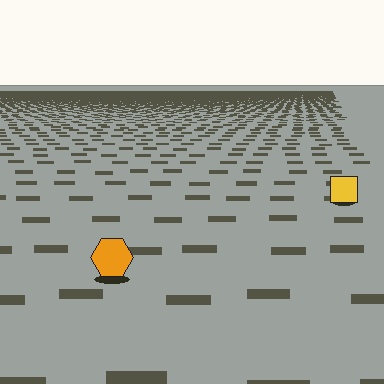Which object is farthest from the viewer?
The yellow square is farthest from the viewer. It appears smaller and the ground texture around it is denser.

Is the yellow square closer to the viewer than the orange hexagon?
No. The orange hexagon is closer — you can tell from the texture gradient: the ground texture is coarser near it.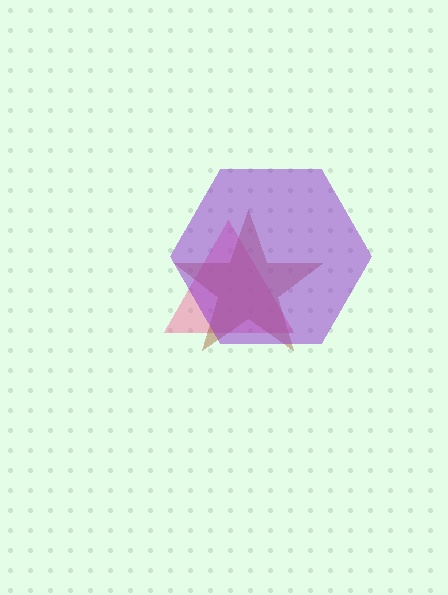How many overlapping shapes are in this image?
There are 3 overlapping shapes in the image.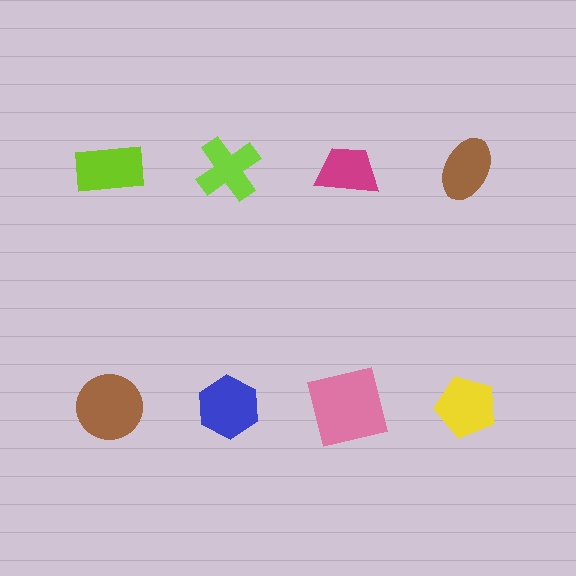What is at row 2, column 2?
A blue hexagon.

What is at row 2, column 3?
A pink square.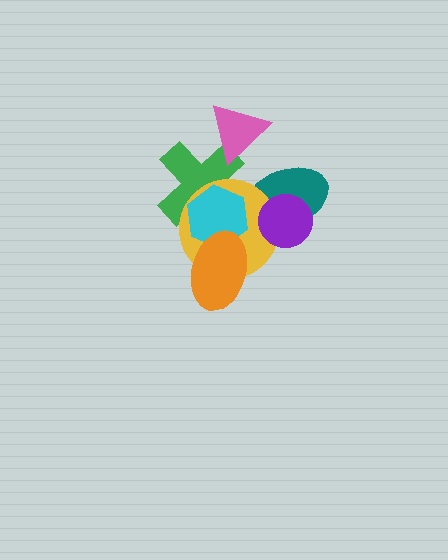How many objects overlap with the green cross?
3 objects overlap with the green cross.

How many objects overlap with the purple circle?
2 objects overlap with the purple circle.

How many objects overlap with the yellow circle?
5 objects overlap with the yellow circle.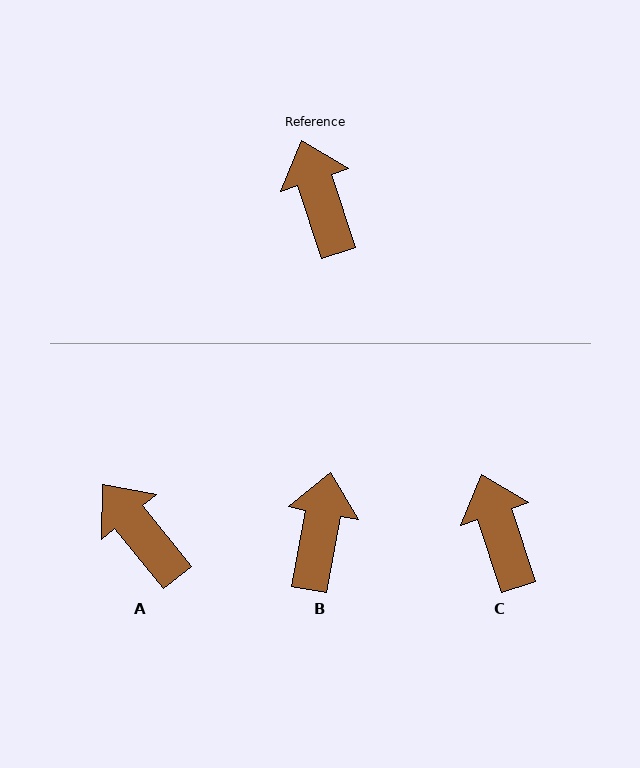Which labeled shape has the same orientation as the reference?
C.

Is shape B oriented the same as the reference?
No, it is off by about 29 degrees.